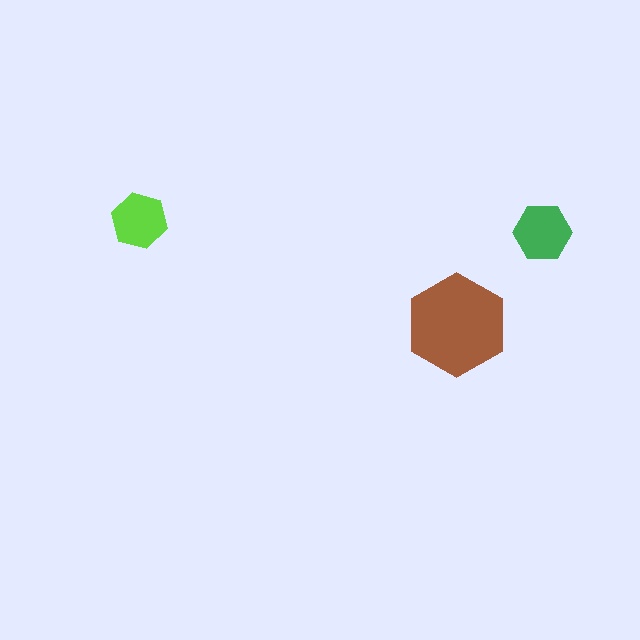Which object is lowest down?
The brown hexagon is bottommost.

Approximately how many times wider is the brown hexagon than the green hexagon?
About 1.5 times wider.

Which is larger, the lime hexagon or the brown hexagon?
The brown one.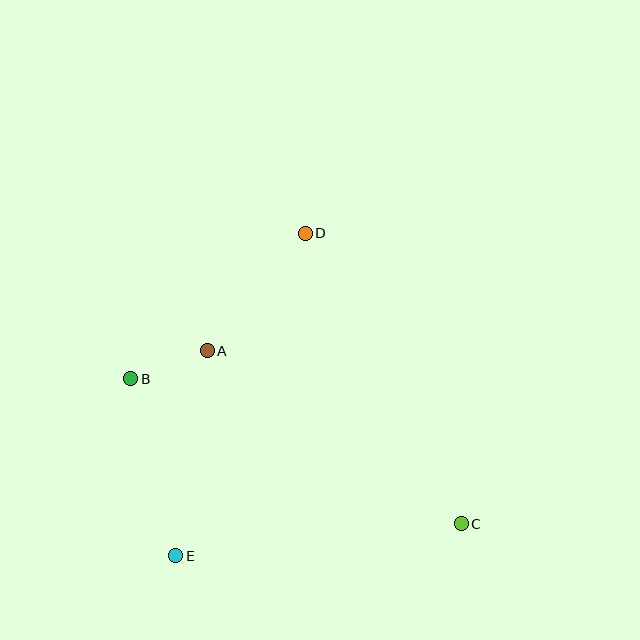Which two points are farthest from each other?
Points B and C are farthest from each other.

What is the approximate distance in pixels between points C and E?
The distance between C and E is approximately 287 pixels.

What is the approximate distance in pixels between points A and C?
The distance between A and C is approximately 307 pixels.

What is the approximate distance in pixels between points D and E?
The distance between D and E is approximately 347 pixels.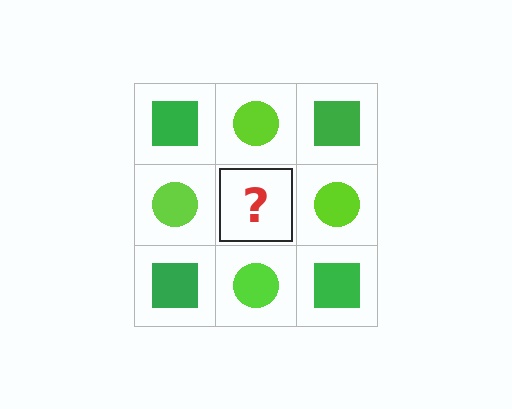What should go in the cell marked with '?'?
The missing cell should contain a green square.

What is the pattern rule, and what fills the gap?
The rule is that it alternates green square and lime circle in a checkerboard pattern. The gap should be filled with a green square.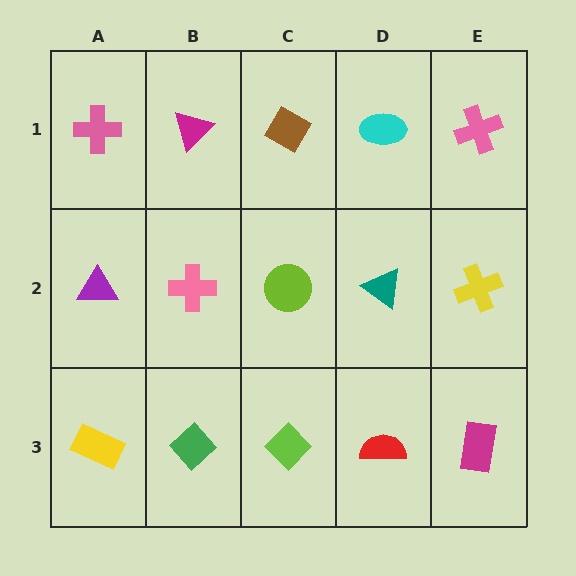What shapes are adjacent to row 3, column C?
A lime circle (row 2, column C), a green diamond (row 3, column B), a red semicircle (row 3, column D).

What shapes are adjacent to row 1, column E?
A yellow cross (row 2, column E), a cyan ellipse (row 1, column D).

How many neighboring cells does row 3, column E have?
2.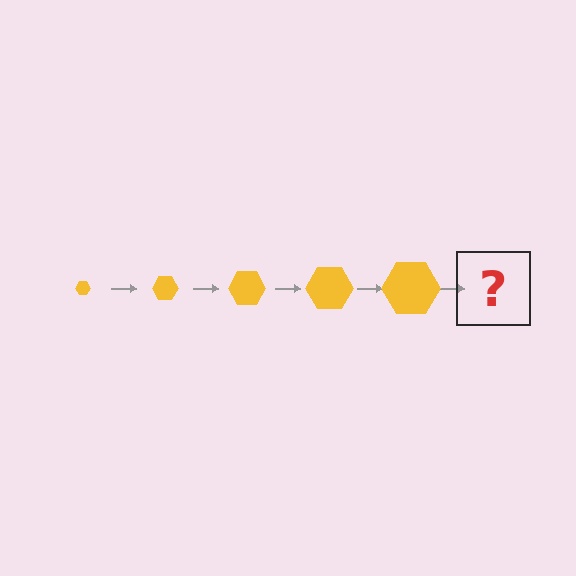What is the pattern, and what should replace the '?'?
The pattern is that the hexagon gets progressively larger each step. The '?' should be a yellow hexagon, larger than the previous one.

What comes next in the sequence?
The next element should be a yellow hexagon, larger than the previous one.